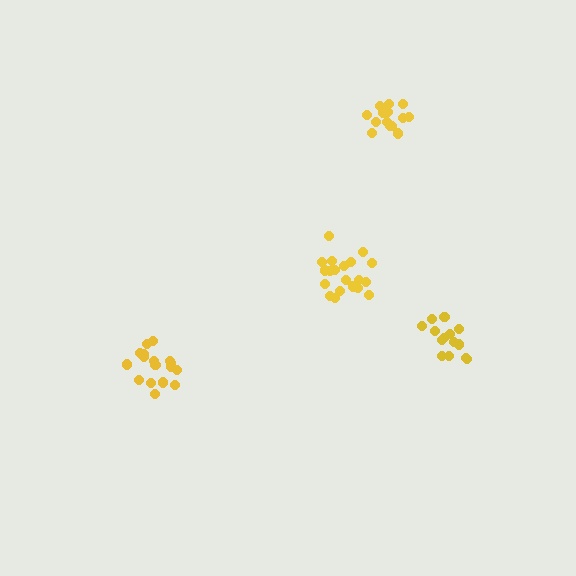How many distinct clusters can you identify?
There are 4 distinct clusters.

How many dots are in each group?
Group 1: 20 dots, Group 2: 17 dots, Group 3: 14 dots, Group 4: 16 dots (67 total).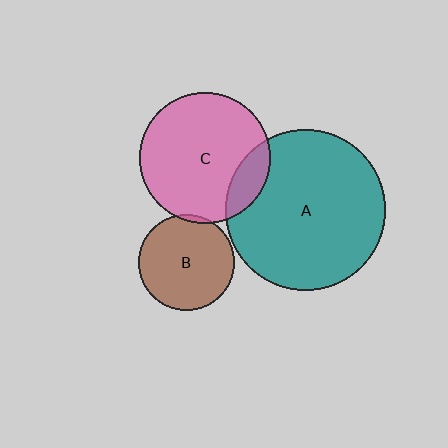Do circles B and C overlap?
Yes.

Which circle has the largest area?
Circle A (teal).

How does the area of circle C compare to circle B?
Approximately 1.9 times.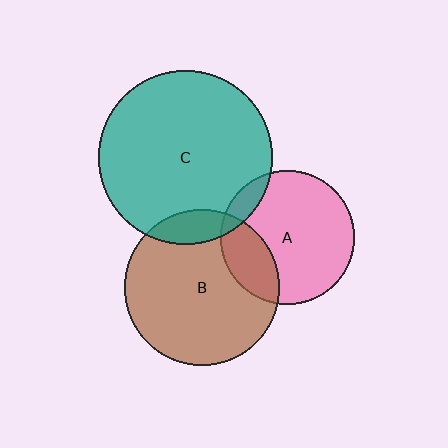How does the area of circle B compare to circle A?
Approximately 1.3 times.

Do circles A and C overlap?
Yes.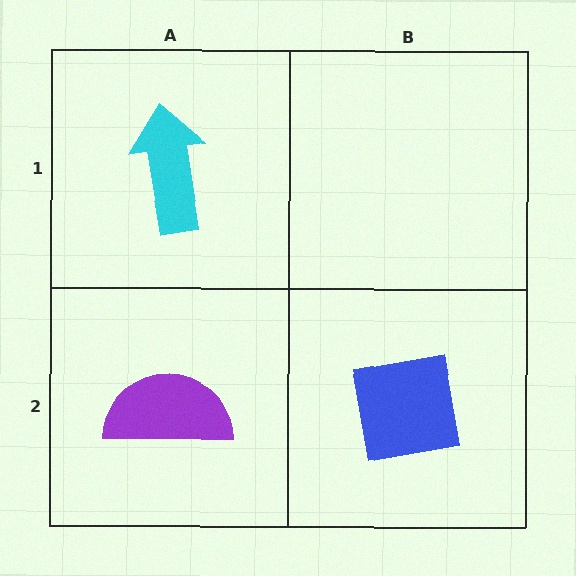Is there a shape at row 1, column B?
No, that cell is empty.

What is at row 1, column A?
A cyan arrow.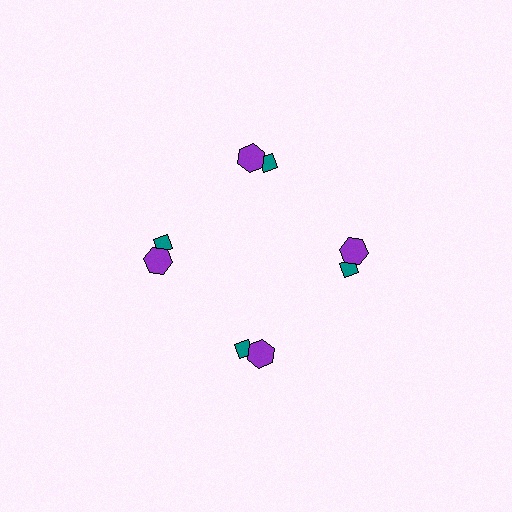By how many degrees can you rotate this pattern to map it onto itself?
The pattern maps onto itself every 90 degrees of rotation.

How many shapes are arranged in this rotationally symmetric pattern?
There are 8 shapes, arranged in 4 groups of 2.